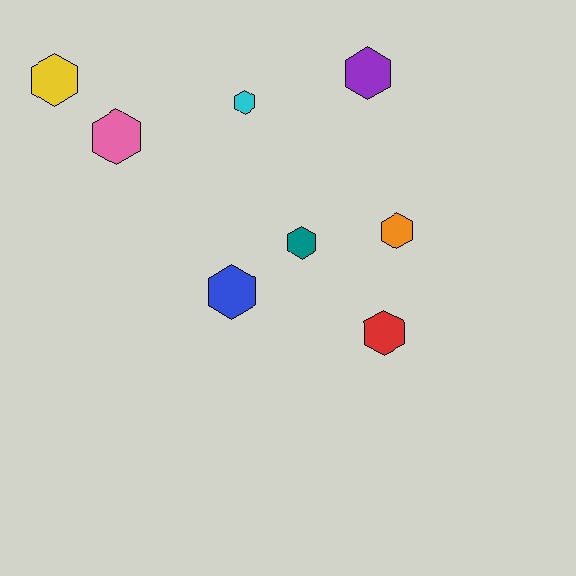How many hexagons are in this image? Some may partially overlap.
There are 8 hexagons.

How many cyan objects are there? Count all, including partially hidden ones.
There is 1 cyan object.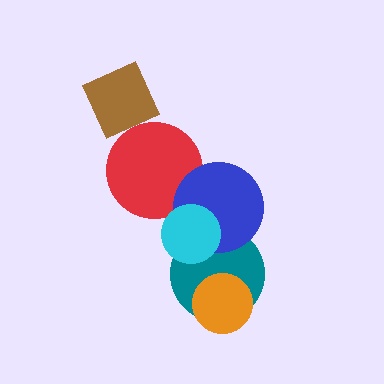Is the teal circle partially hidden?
Yes, it is partially covered by another shape.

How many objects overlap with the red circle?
2 objects overlap with the red circle.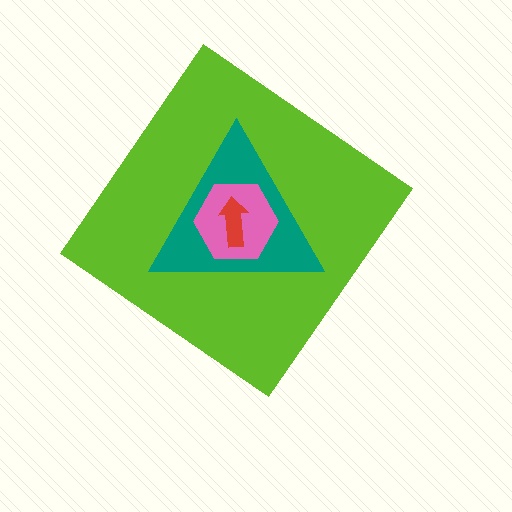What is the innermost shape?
The red arrow.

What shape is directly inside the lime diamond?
The teal triangle.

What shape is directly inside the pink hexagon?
The red arrow.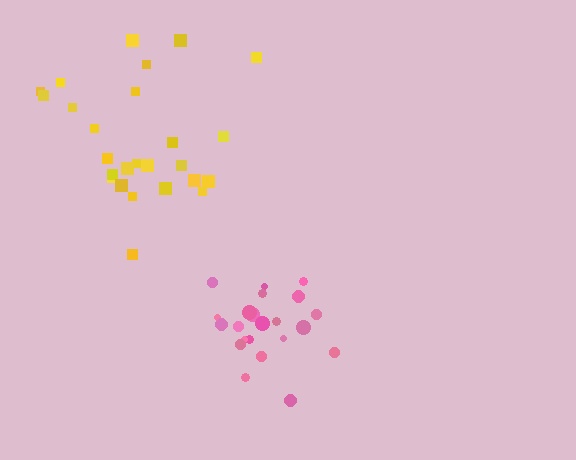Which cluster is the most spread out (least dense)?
Yellow.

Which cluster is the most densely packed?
Pink.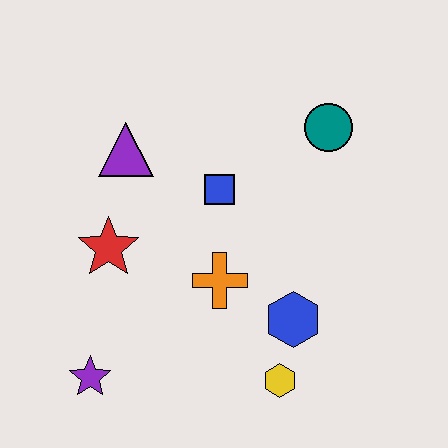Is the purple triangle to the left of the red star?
No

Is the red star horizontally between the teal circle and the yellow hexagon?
No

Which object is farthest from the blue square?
The purple star is farthest from the blue square.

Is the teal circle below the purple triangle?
No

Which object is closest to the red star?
The purple triangle is closest to the red star.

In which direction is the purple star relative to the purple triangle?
The purple star is below the purple triangle.